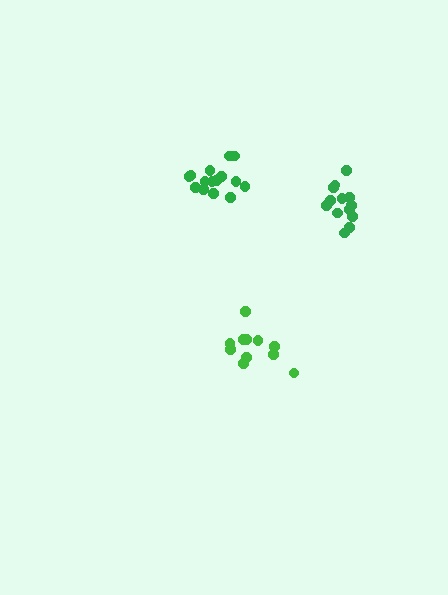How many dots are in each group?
Group 1: 11 dots, Group 2: 15 dots, Group 3: 13 dots (39 total).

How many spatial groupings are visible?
There are 3 spatial groupings.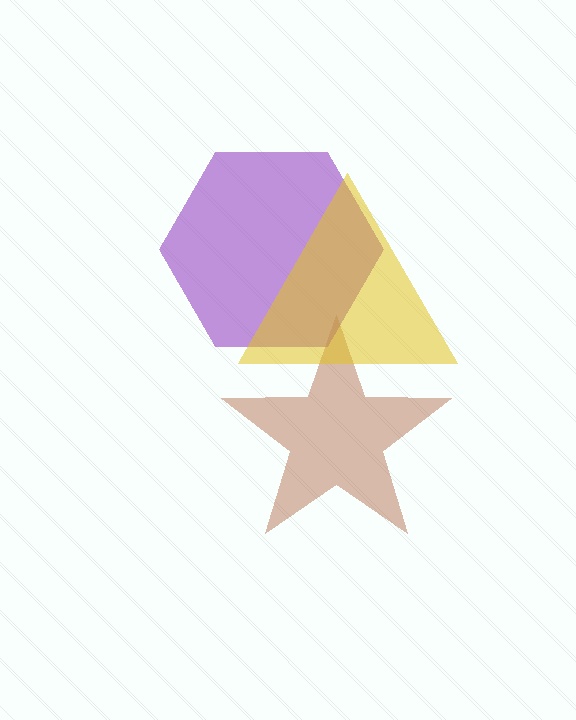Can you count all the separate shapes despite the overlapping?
Yes, there are 3 separate shapes.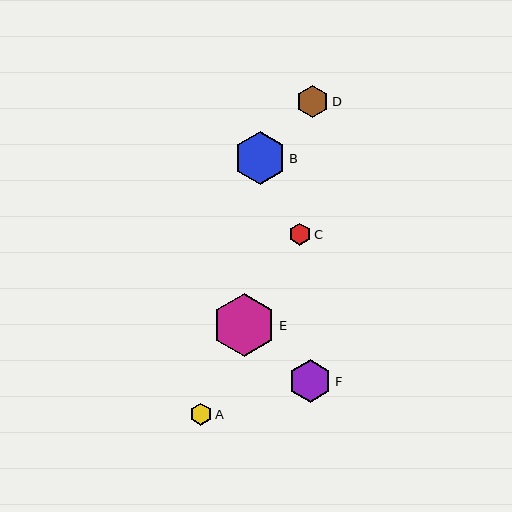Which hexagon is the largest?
Hexagon E is the largest with a size of approximately 63 pixels.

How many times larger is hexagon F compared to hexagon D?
Hexagon F is approximately 1.3 times the size of hexagon D.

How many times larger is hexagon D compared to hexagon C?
Hexagon D is approximately 1.4 times the size of hexagon C.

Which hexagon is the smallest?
Hexagon C is the smallest with a size of approximately 22 pixels.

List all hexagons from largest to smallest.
From largest to smallest: E, B, F, D, A, C.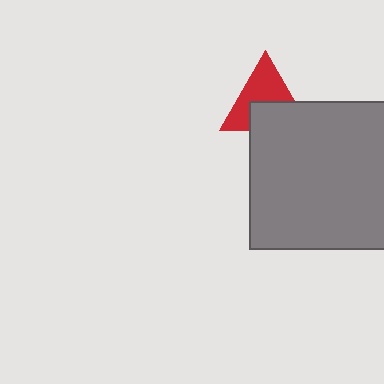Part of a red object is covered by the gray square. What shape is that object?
It is a triangle.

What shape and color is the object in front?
The object in front is a gray square.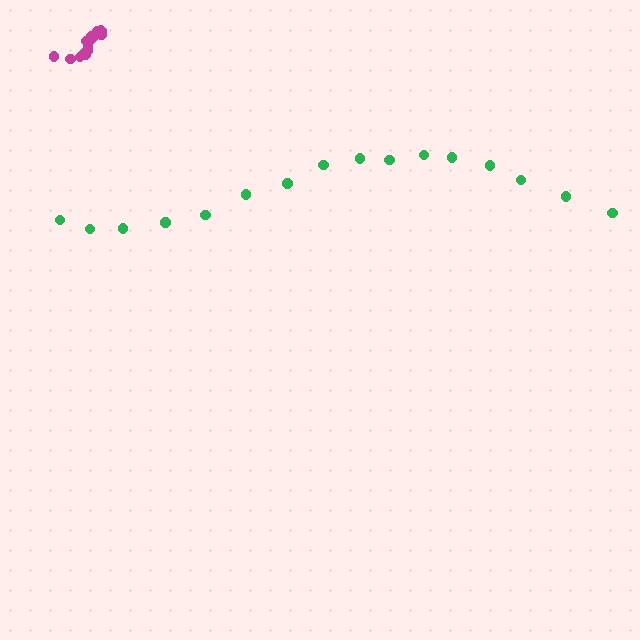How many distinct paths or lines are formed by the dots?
There are 2 distinct paths.